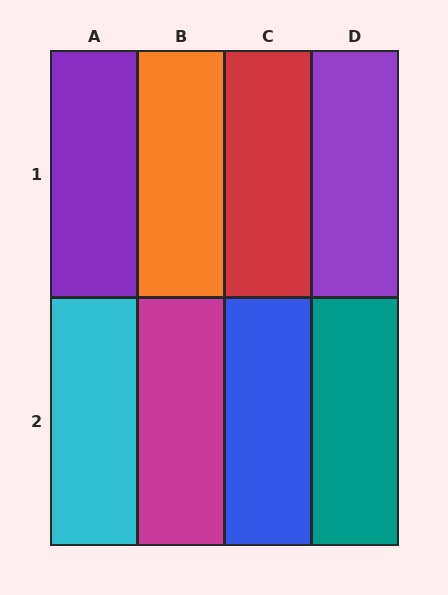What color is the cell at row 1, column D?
Purple.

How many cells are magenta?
1 cell is magenta.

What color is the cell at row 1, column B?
Orange.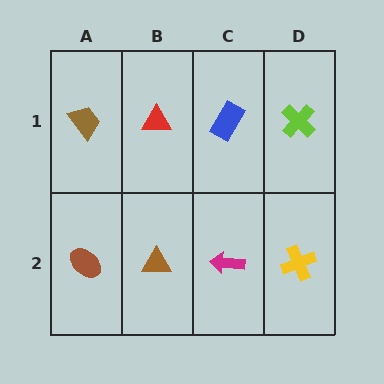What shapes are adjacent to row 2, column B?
A red triangle (row 1, column B), a brown ellipse (row 2, column A), a magenta arrow (row 2, column C).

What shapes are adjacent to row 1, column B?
A brown triangle (row 2, column B), a brown trapezoid (row 1, column A), a blue rectangle (row 1, column C).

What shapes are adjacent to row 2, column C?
A blue rectangle (row 1, column C), a brown triangle (row 2, column B), a yellow cross (row 2, column D).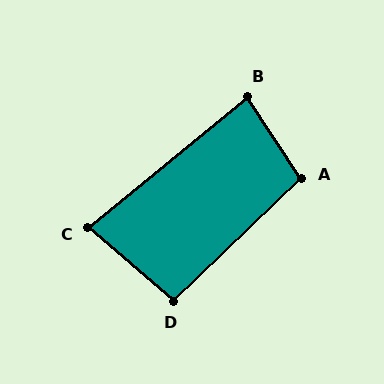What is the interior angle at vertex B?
Approximately 84 degrees (acute).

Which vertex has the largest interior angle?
A, at approximately 100 degrees.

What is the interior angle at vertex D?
Approximately 96 degrees (obtuse).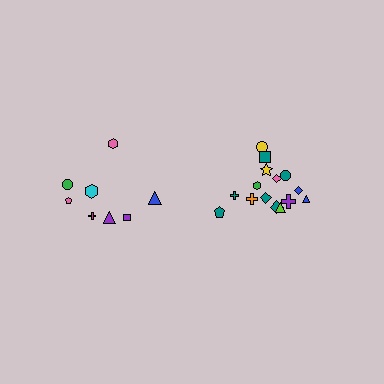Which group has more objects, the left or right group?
The right group.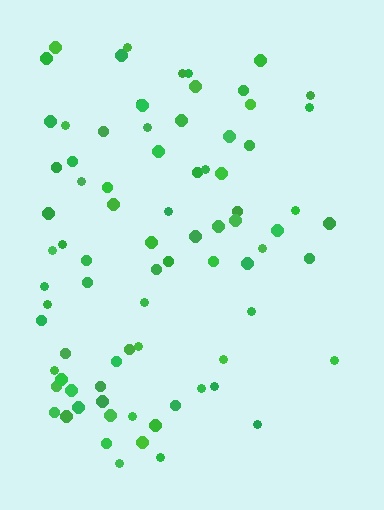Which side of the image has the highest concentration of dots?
The left.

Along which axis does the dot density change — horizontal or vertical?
Horizontal.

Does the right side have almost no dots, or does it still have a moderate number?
Still a moderate number, just noticeably fewer than the left.